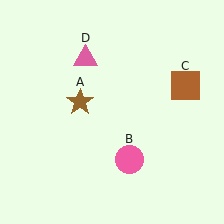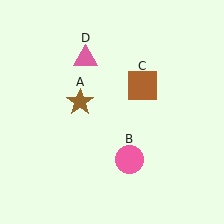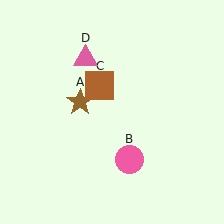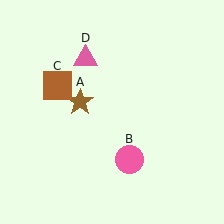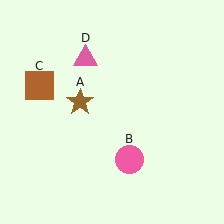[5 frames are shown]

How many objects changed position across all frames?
1 object changed position: brown square (object C).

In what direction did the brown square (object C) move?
The brown square (object C) moved left.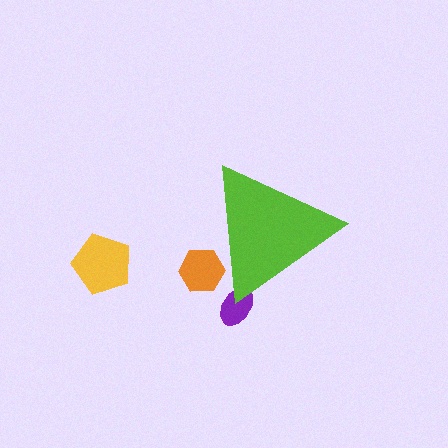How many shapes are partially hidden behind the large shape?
2 shapes are partially hidden.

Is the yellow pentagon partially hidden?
No, the yellow pentagon is fully visible.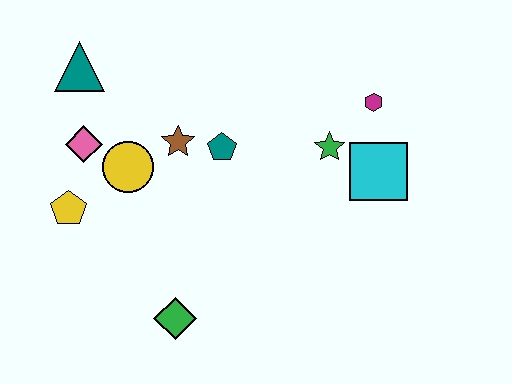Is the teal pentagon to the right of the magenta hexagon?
No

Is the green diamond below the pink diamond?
Yes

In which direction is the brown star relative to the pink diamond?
The brown star is to the right of the pink diamond.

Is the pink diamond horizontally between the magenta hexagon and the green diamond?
No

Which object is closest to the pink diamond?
The yellow circle is closest to the pink diamond.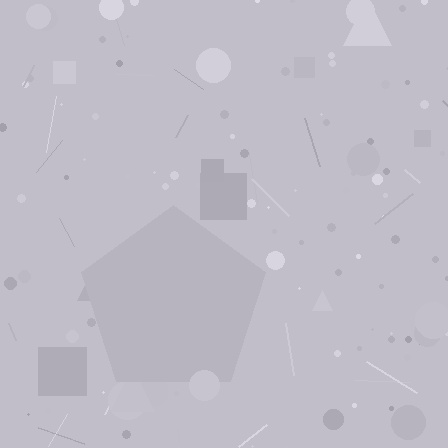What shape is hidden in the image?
A pentagon is hidden in the image.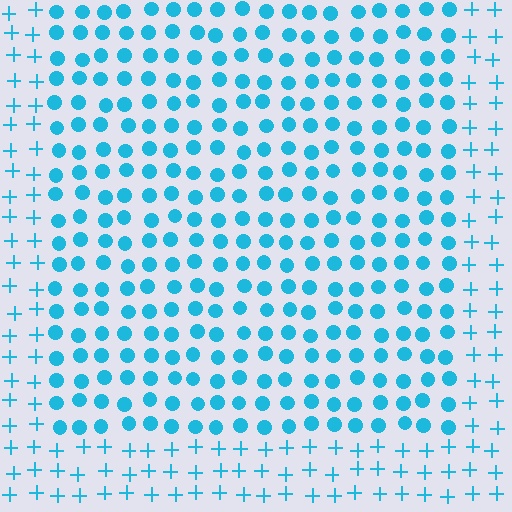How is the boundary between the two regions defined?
The boundary is defined by a change in element shape: circles inside vs. plus signs outside. All elements share the same color and spacing.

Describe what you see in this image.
The image is filled with small cyan elements arranged in a uniform grid. A rectangle-shaped region contains circles, while the surrounding area contains plus signs. The boundary is defined purely by the change in element shape.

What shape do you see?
I see a rectangle.